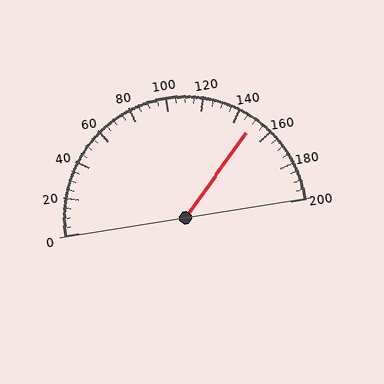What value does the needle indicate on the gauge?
The needle indicates approximately 150.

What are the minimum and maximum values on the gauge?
The gauge ranges from 0 to 200.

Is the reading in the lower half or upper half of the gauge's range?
The reading is in the upper half of the range (0 to 200).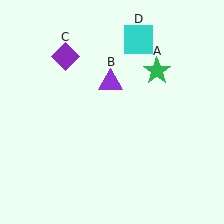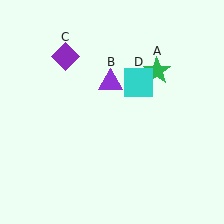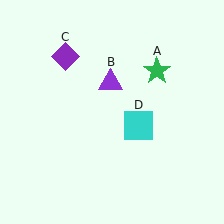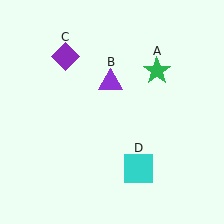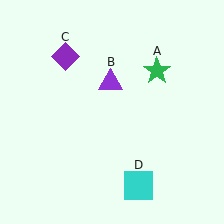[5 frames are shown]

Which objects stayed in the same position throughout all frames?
Green star (object A) and purple triangle (object B) and purple diamond (object C) remained stationary.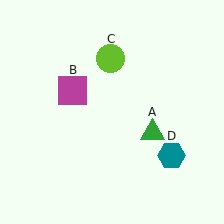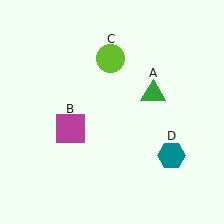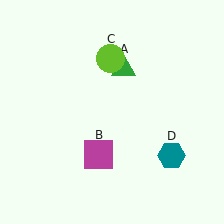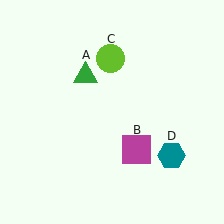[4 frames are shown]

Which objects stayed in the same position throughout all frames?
Lime circle (object C) and teal hexagon (object D) remained stationary.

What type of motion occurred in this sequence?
The green triangle (object A), magenta square (object B) rotated counterclockwise around the center of the scene.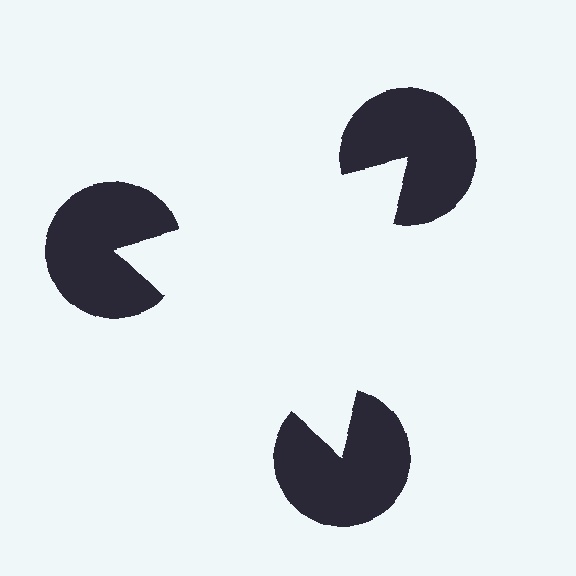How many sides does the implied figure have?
3 sides.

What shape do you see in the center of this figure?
An illusory triangle — its edges are inferred from the aligned wedge cuts in the pac-man discs, not physically drawn.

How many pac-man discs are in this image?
There are 3 — one at each vertex of the illusory triangle.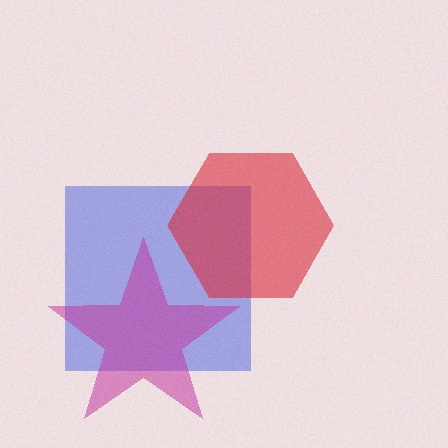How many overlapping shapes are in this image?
There are 3 overlapping shapes in the image.